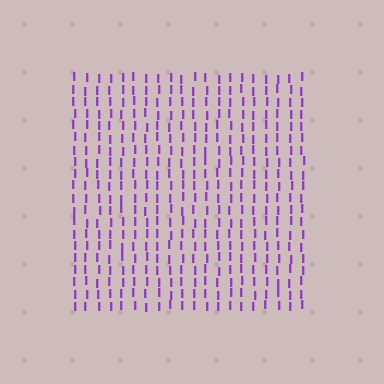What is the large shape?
The large shape is a square.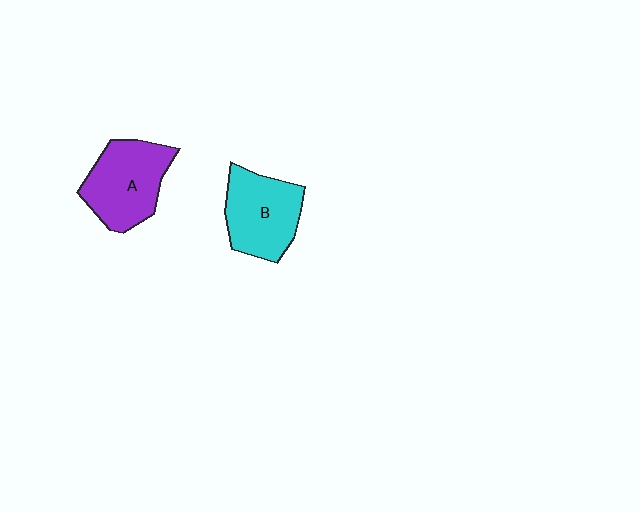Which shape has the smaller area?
Shape B (cyan).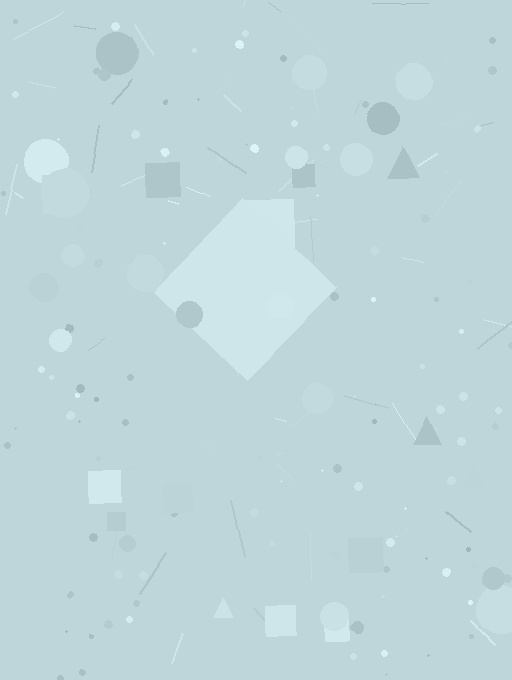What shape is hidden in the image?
A diamond is hidden in the image.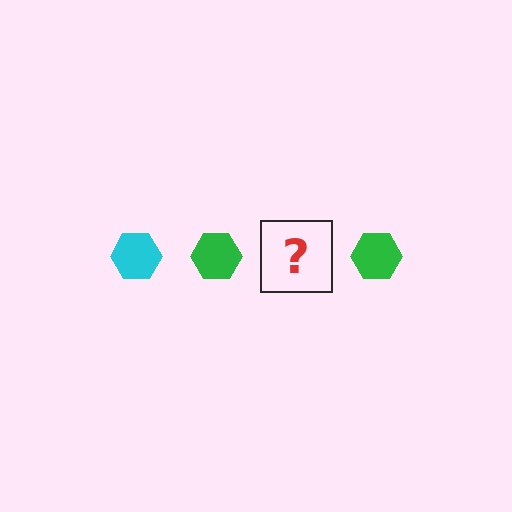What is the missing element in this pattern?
The missing element is a cyan hexagon.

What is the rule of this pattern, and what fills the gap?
The rule is that the pattern cycles through cyan, green hexagons. The gap should be filled with a cyan hexagon.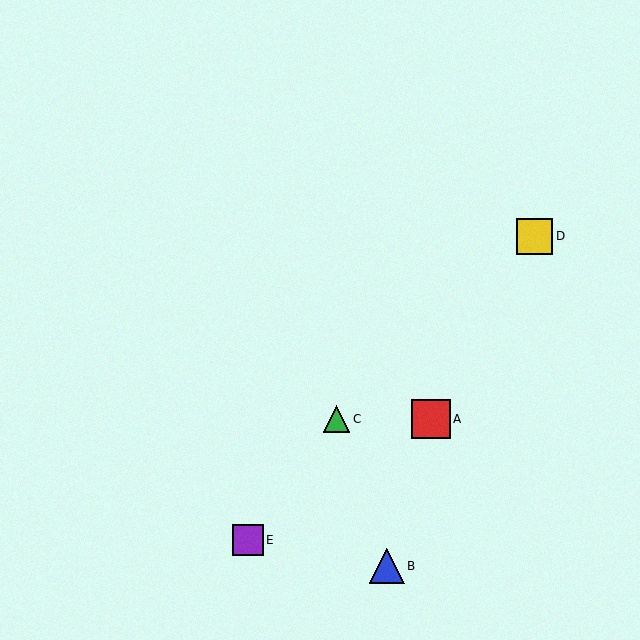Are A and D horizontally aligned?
No, A is at y≈419 and D is at y≈236.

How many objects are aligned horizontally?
2 objects (A, C) are aligned horizontally.